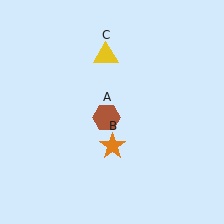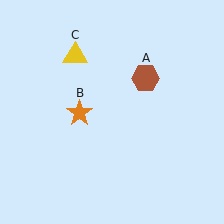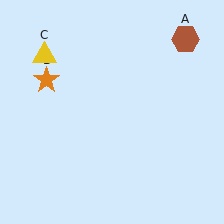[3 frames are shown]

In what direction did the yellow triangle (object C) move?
The yellow triangle (object C) moved left.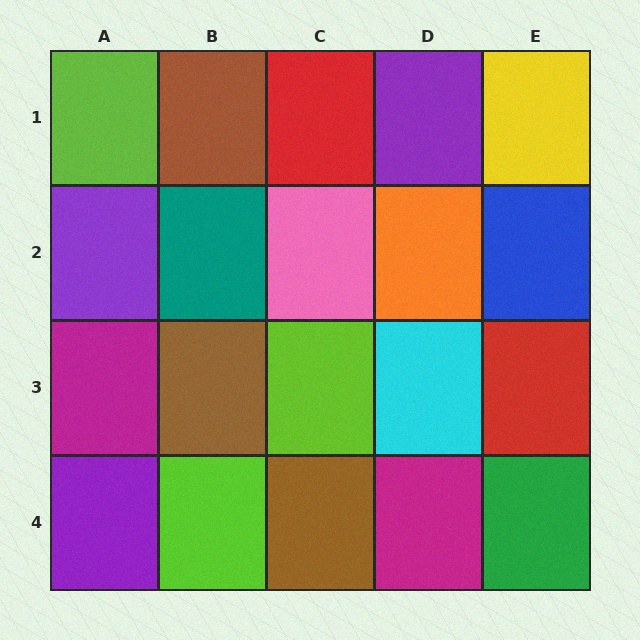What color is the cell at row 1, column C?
Red.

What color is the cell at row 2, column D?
Orange.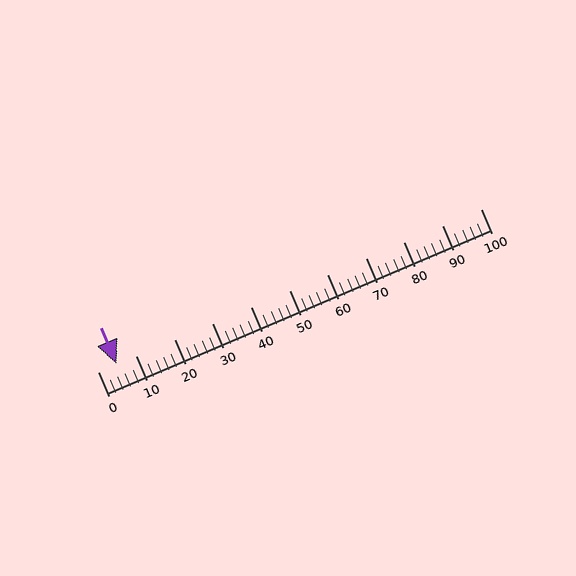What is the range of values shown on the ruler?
The ruler shows values from 0 to 100.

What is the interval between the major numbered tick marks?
The major tick marks are spaced 10 units apart.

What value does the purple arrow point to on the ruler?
The purple arrow points to approximately 5.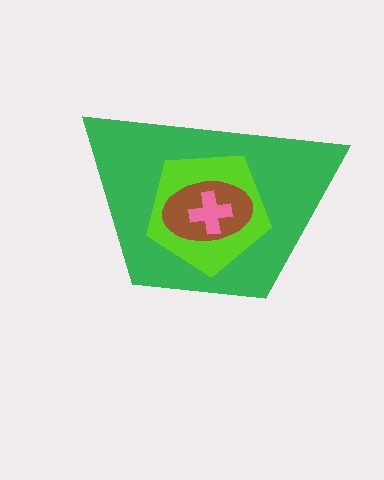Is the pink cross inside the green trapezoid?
Yes.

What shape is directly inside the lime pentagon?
The brown ellipse.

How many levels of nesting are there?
4.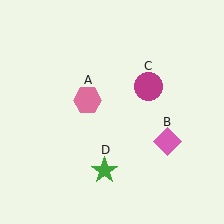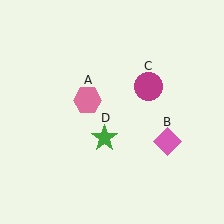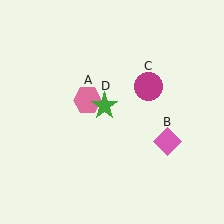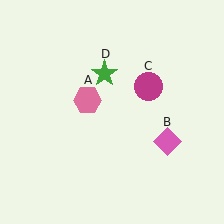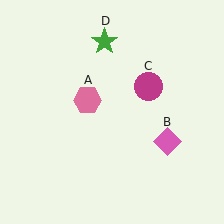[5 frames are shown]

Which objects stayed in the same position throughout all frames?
Pink hexagon (object A) and pink diamond (object B) and magenta circle (object C) remained stationary.